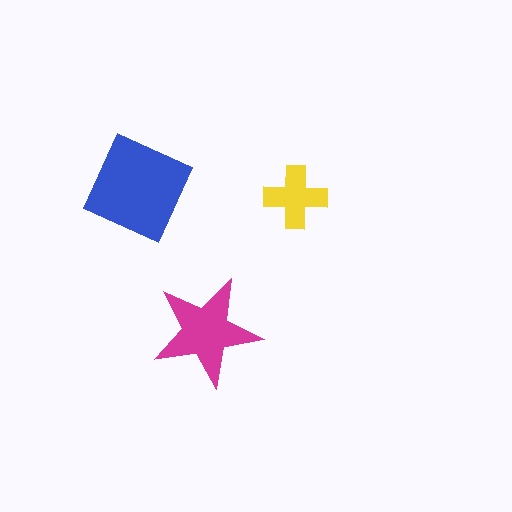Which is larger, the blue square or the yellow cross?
The blue square.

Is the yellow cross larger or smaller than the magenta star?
Smaller.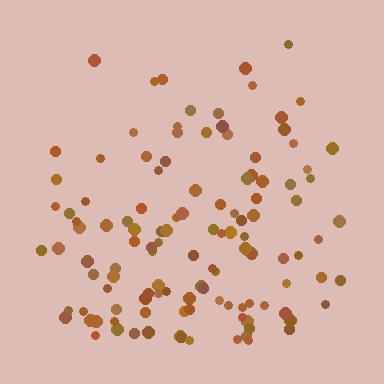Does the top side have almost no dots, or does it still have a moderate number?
Still a moderate number, just noticeably fewer than the bottom.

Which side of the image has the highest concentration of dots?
The bottom.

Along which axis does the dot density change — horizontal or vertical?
Vertical.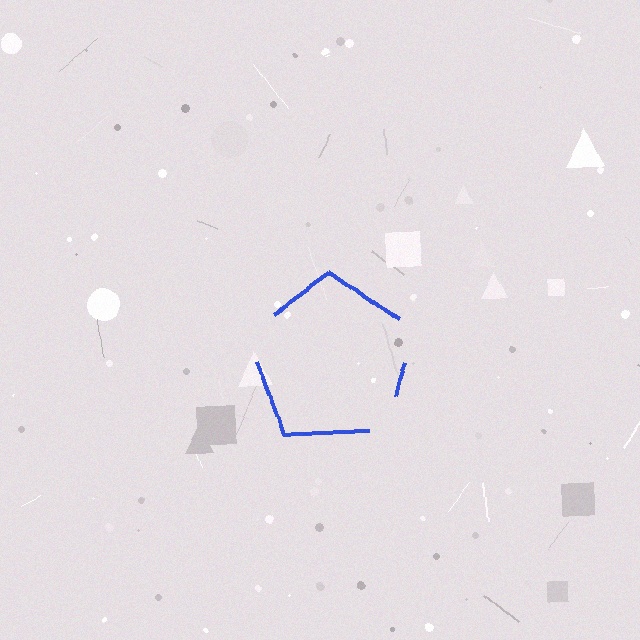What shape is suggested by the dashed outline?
The dashed outline suggests a pentagon.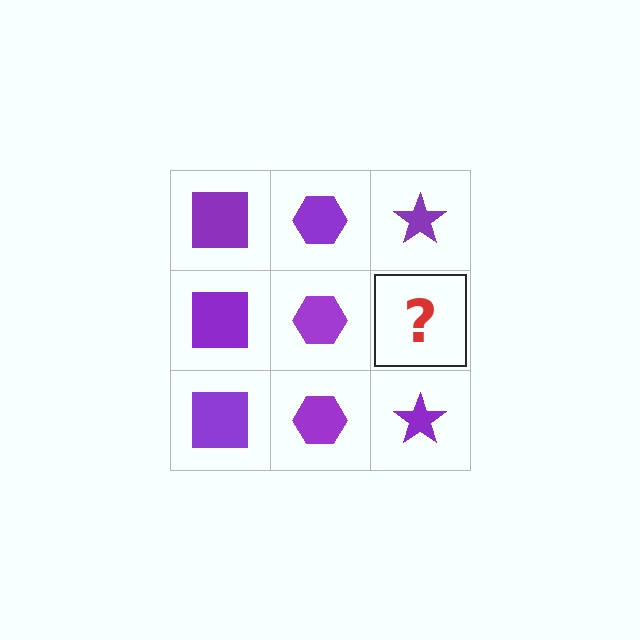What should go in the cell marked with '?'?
The missing cell should contain a purple star.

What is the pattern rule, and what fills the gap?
The rule is that each column has a consistent shape. The gap should be filled with a purple star.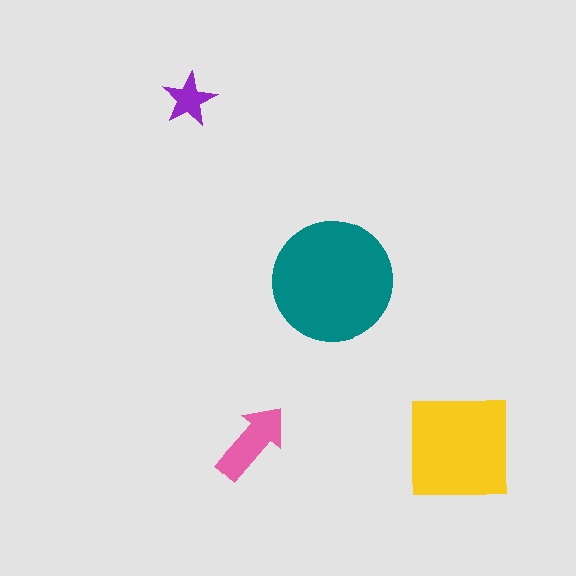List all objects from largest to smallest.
The teal circle, the yellow square, the pink arrow, the purple star.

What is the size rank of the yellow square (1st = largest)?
2nd.